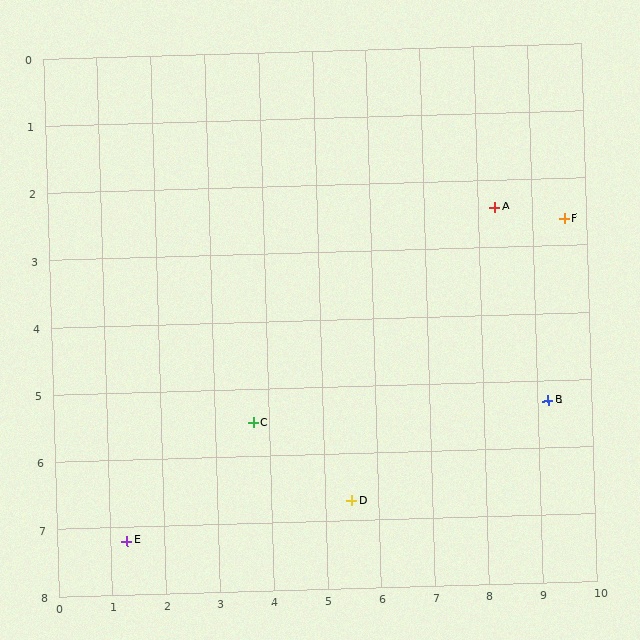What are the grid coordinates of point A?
Point A is at approximately (8.3, 2.4).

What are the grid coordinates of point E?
Point E is at approximately (1.3, 7.2).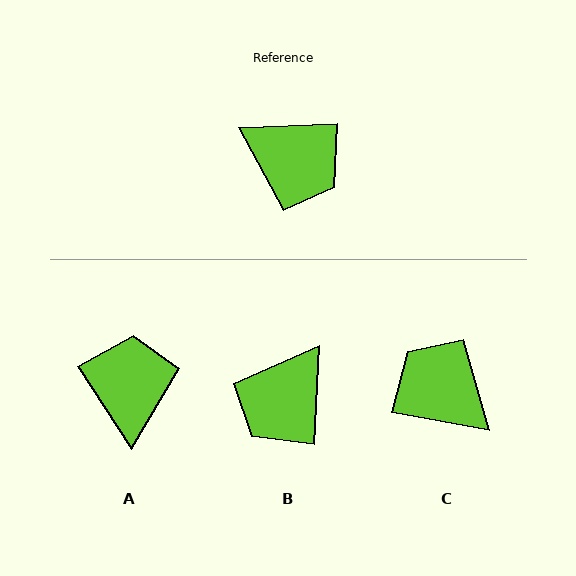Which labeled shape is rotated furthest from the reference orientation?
C, about 168 degrees away.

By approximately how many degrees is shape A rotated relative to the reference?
Approximately 121 degrees counter-clockwise.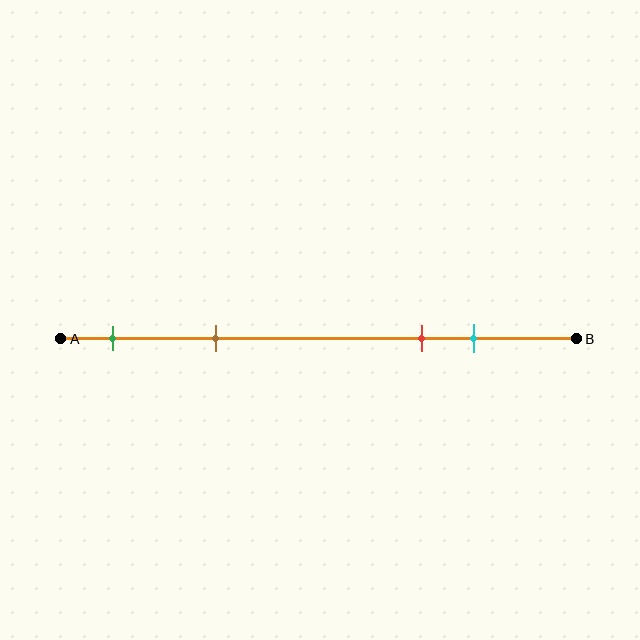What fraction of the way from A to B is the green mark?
The green mark is approximately 10% (0.1) of the way from A to B.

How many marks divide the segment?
There are 4 marks dividing the segment.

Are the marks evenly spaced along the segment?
No, the marks are not evenly spaced.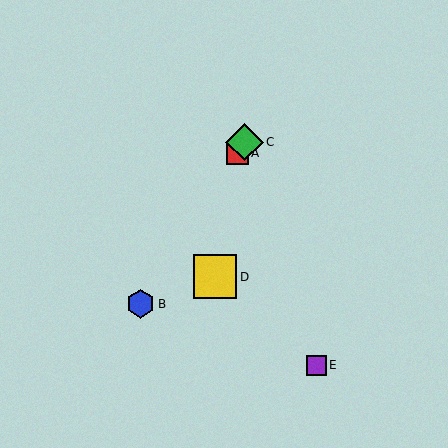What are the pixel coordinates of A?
Object A is at (237, 153).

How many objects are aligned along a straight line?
3 objects (A, B, C) are aligned along a straight line.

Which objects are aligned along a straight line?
Objects A, B, C are aligned along a straight line.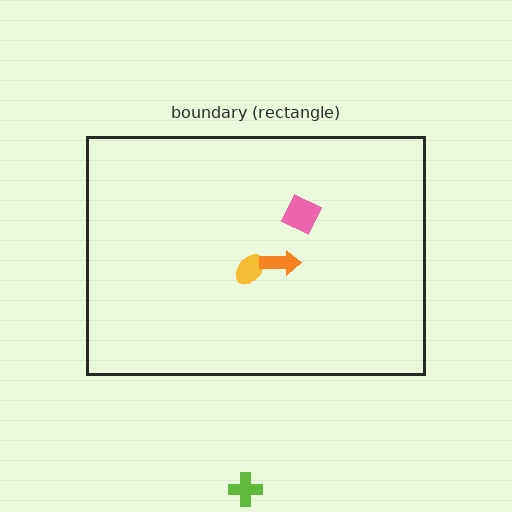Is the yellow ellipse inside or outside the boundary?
Inside.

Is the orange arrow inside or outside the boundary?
Inside.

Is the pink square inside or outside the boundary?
Inside.